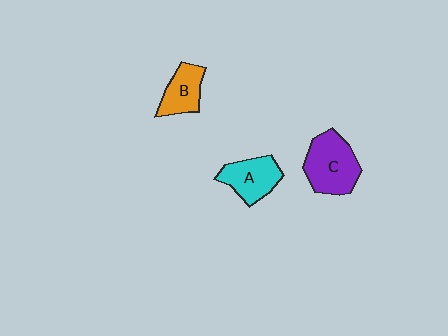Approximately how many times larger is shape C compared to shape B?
Approximately 1.6 times.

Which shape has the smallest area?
Shape B (orange).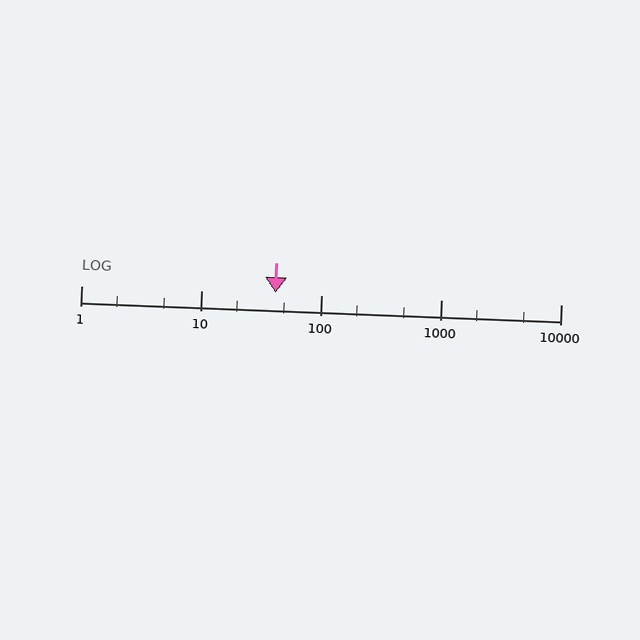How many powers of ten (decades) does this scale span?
The scale spans 4 decades, from 1 to 10000.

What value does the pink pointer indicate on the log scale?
The pointer indicates approximately 42.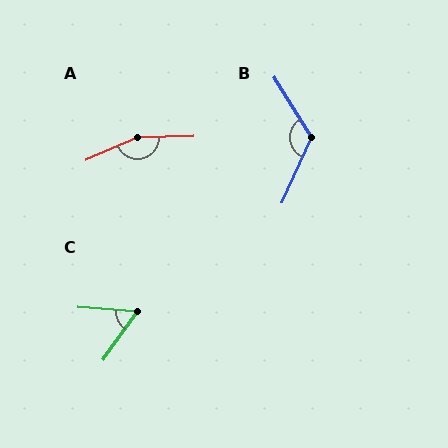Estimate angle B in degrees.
Approximately 124 degrees.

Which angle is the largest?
A, at approximately 158 degrees.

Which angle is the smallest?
C, at approximately 59 degrees.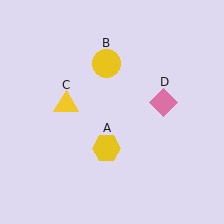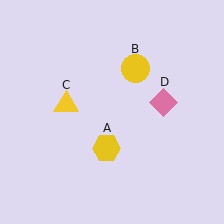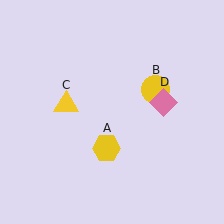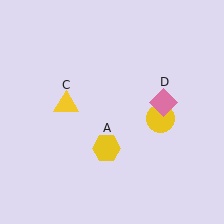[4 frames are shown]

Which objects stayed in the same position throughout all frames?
Yellow hexagon (object A) and yellow triangle (object C) and pink diamond (object D) remained stationary.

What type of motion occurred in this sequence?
The yellow circle (object B) rotated clockwise around the center of the scene.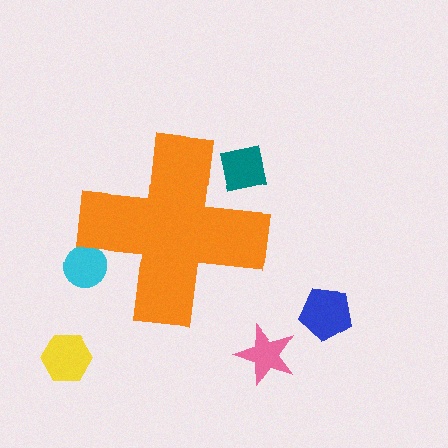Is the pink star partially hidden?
No, the pink star is fully visible.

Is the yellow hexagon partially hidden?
No, the yellow hexagon is fully visible.